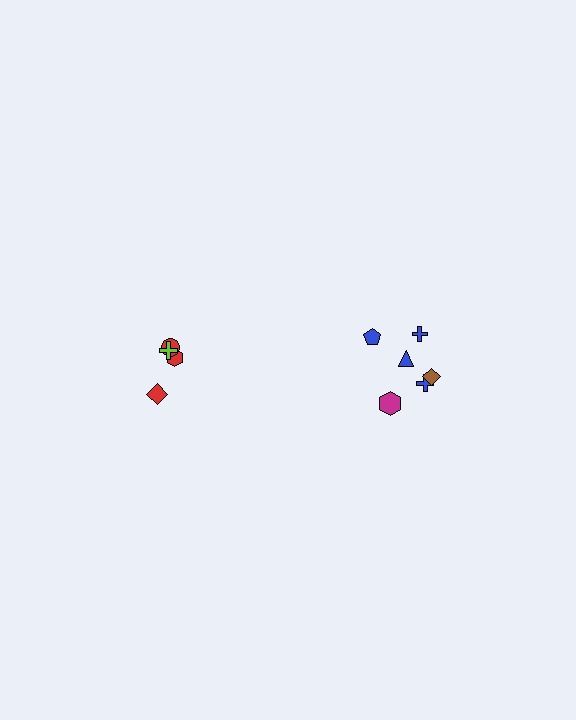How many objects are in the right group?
There are 6 objects.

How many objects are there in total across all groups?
There are 10 objects.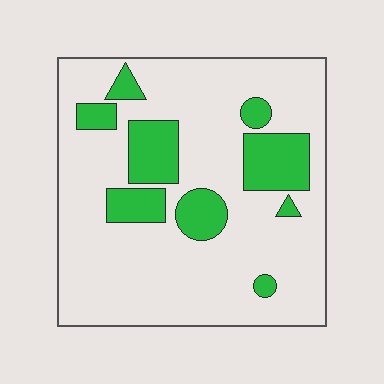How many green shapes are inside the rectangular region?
9.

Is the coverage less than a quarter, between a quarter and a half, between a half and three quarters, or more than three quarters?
Less than a quarter.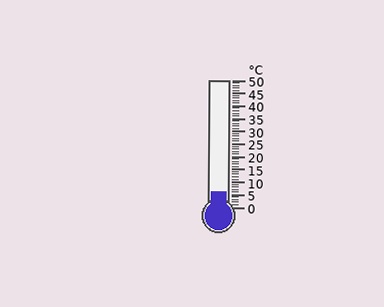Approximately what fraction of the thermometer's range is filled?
The thermometer is filled to approximately 10% of its range.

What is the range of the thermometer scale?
The thermometer scale ranges from 0°C to 50°C.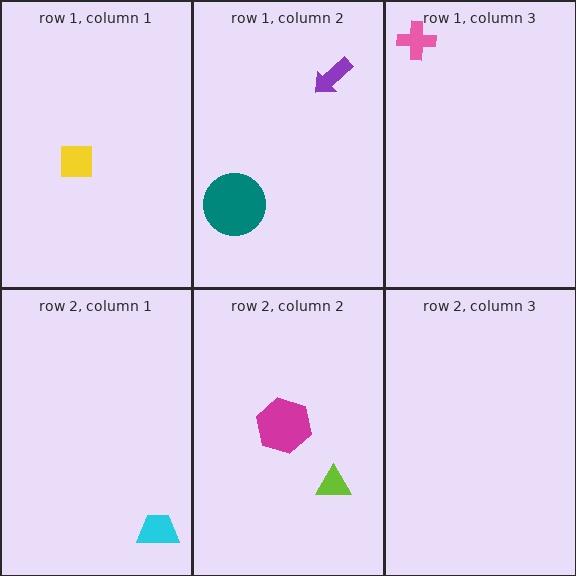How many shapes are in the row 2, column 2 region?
2.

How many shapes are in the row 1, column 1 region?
1.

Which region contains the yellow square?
The row 1, column 1 region.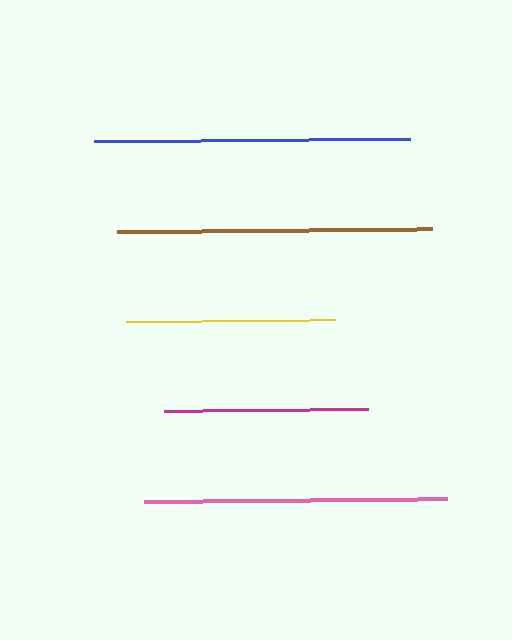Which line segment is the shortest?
The magenta line is the shortest at approximately 205 pixels.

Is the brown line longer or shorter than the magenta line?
The brown line is longer than the magenta line.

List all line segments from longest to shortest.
From longest to shortest: blue, brown, pink, yellow, magenta.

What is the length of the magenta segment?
The magenta segment is approximately 205 pixels long.